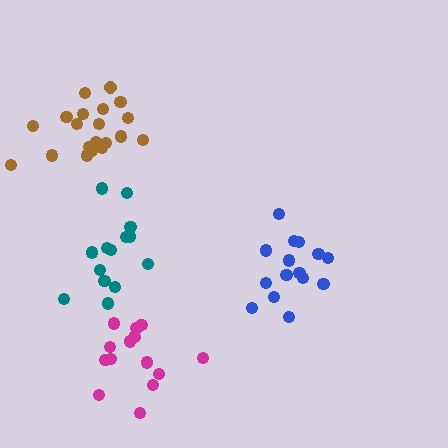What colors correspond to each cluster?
The clusters are colored: magenta, brown, teal, blue.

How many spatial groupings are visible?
There are 4 spatial groupings.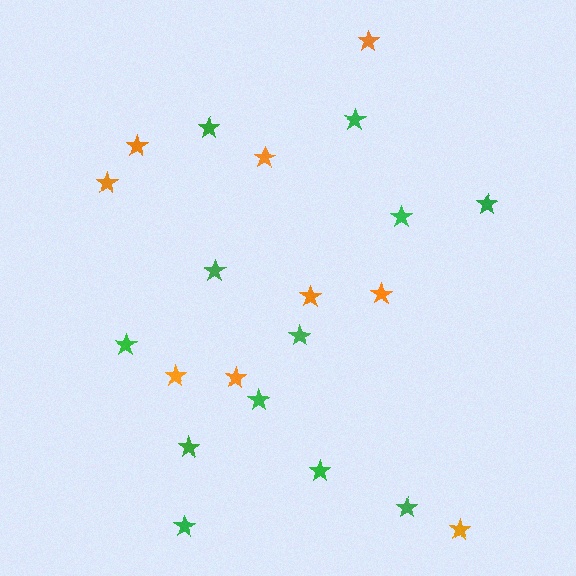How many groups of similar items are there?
There are 2 groups: one group of green stars (12) and one group of orange stars (9).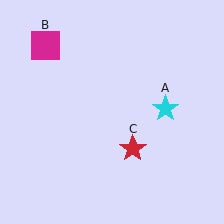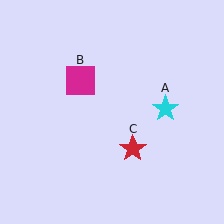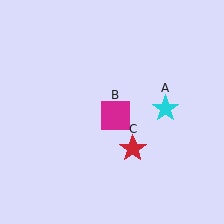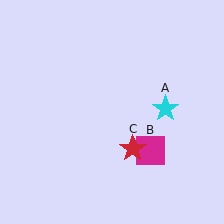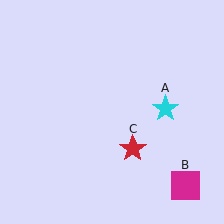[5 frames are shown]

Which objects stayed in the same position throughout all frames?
Cyan star (object A) and red star (object C) remained stationary.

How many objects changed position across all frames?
1 object changed position: magenta square (object B).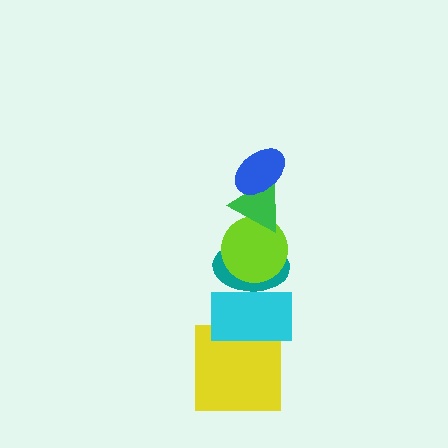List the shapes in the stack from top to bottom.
From top to bottom: the blue ellipse, the green triangle, the lime circle, the teal ellipse, the cyan rectangle, the yellow square.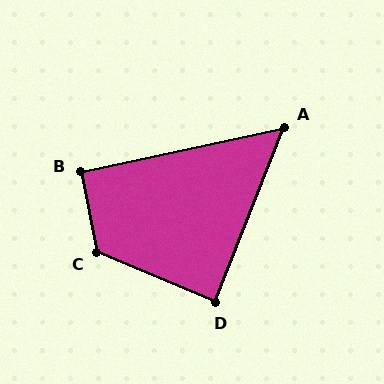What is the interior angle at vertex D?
Approximately 89 degrees (approximately right).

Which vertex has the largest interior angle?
C, at approximately 124 degrees.